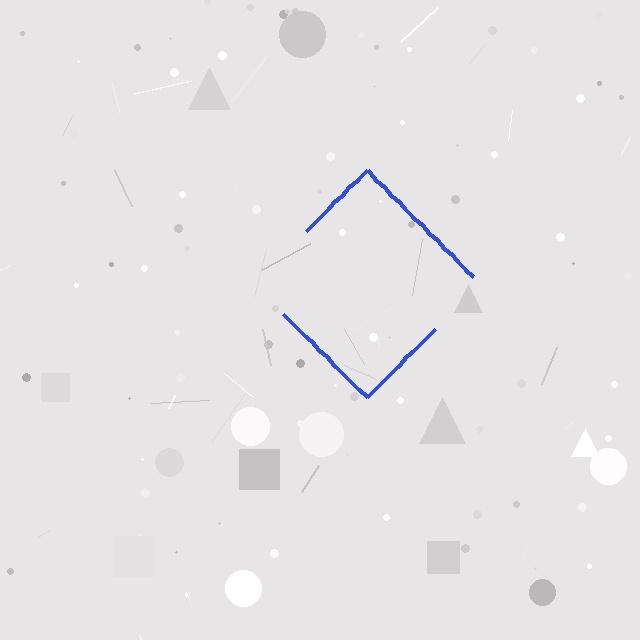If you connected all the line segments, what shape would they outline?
They would outline a diamond.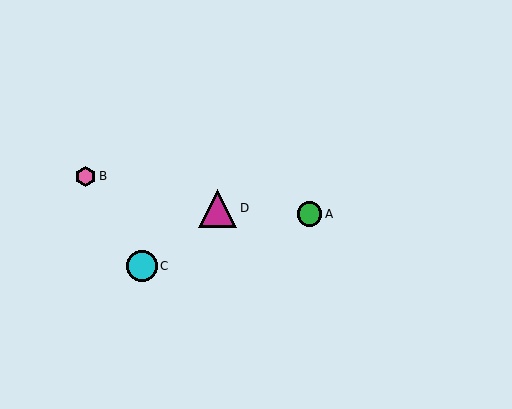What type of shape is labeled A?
Shape A is a green circle.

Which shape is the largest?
The magenta triangle (labeled D) is the largest.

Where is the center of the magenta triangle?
The center of the magenta triangle is at (218, 208).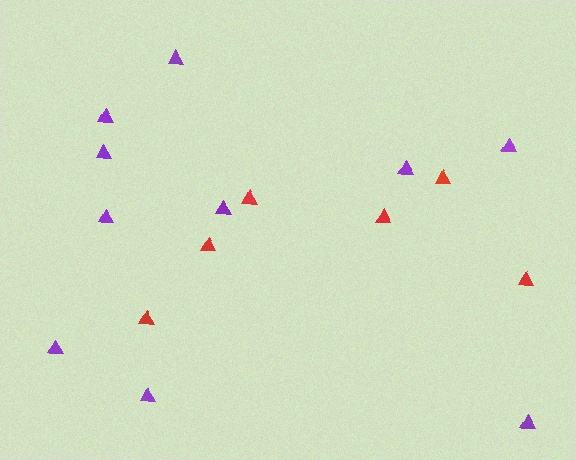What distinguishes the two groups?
There are 2 groups: one group of red triangles (6) and one group of purple triangles (10).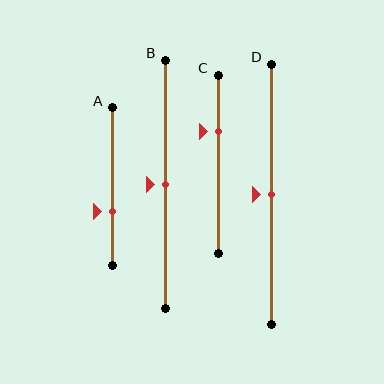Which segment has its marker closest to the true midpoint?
Segment B has its marker closest to the true midpoint.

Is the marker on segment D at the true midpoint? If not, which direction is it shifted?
Yes, the marker on segment D is at the true midpoint.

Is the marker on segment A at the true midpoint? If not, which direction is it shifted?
No, the marker on segment A is shifted downward by about 16% of the segment length.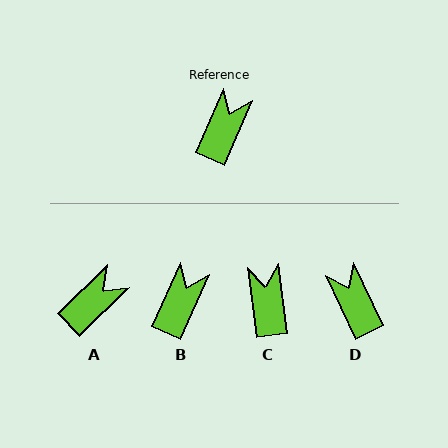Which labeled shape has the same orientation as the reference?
B.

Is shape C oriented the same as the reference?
No, it is off by about 31 degrees.